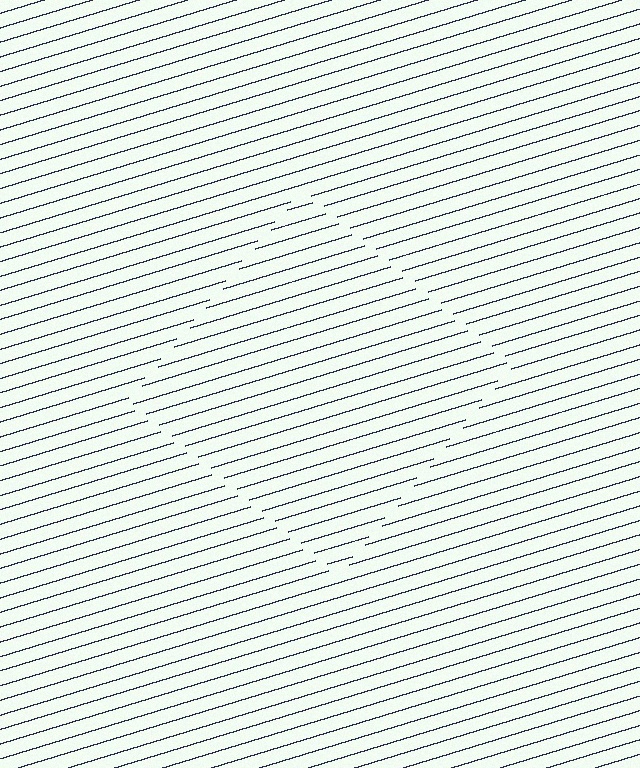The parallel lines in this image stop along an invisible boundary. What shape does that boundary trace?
An illusory square. The interior of the shape contains the same grating, shifted by half a period — the contour is defined by the phase discontinuity where line-ends from the inner and outer gratings abut.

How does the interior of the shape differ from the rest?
The interior of the shape contains the same grating, shifted by half a period — the contour is defined by the phase discontinuity where line-ends from the inner and outer gratings abut.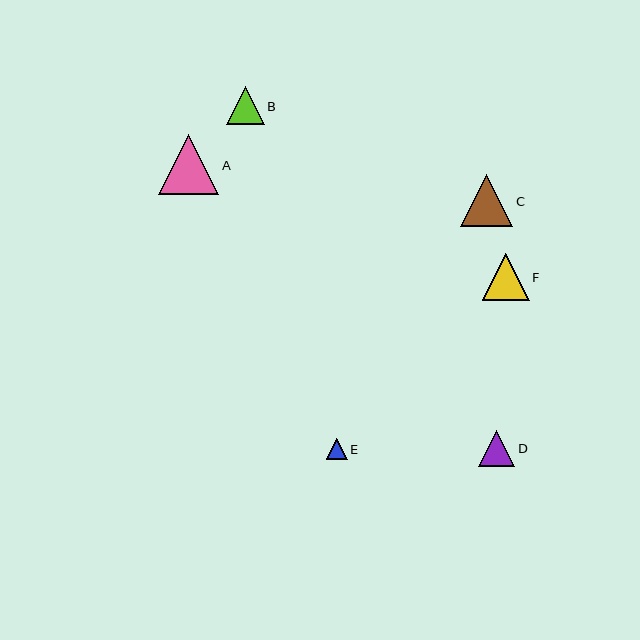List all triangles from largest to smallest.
From largest to smallest: A, C, F, B, D, E.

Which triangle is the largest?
Triangle A is the largest with a size of approximately 60 pixels.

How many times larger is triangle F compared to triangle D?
Triangle F is approximately 1.3 times the size of triangle D.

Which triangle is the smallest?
Triangle E is the smallest with a size of approximately 21 pixels.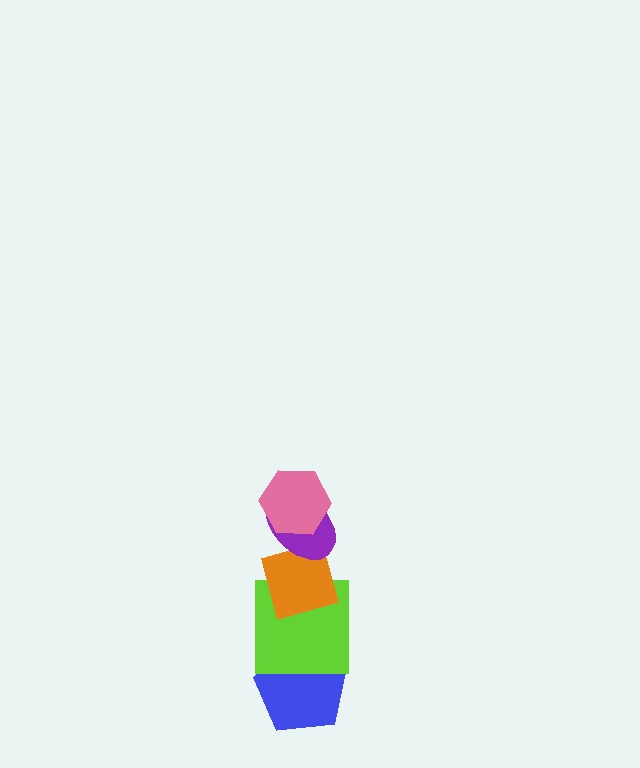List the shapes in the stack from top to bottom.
From top to bottom: the pink hexagon, the purple ellipse, the orange diamond, the lime square, the blue pentagon.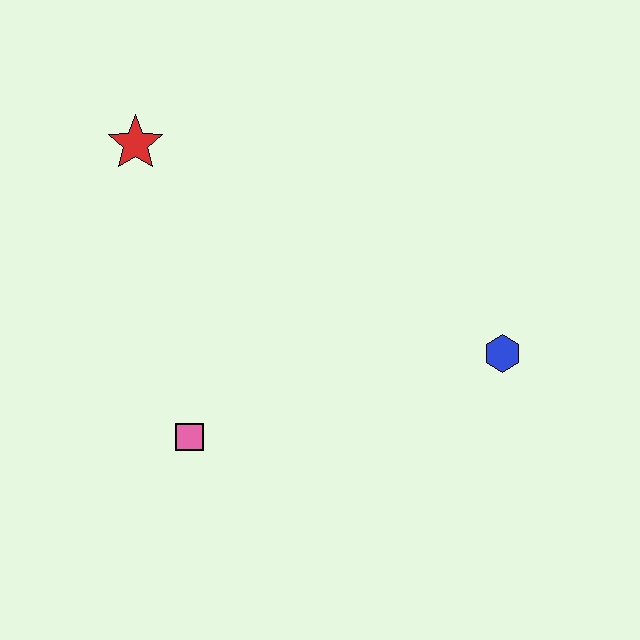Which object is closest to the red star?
The pink square is closest to the red star.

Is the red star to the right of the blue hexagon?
No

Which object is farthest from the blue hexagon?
The red star is farthest from the blue hexagon.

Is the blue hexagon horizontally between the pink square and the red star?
No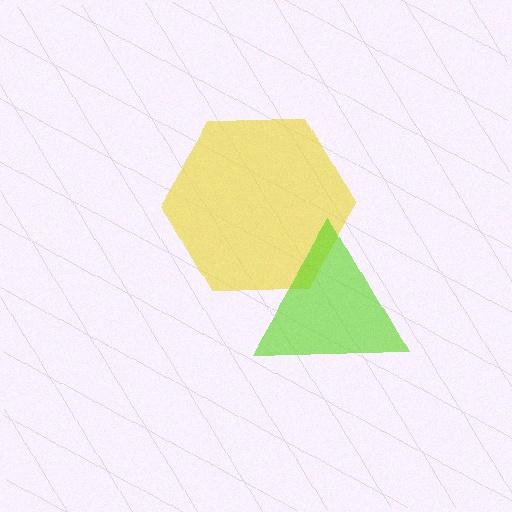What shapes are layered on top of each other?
The layered shapes are: a yellow hexagon, a lime triangle.